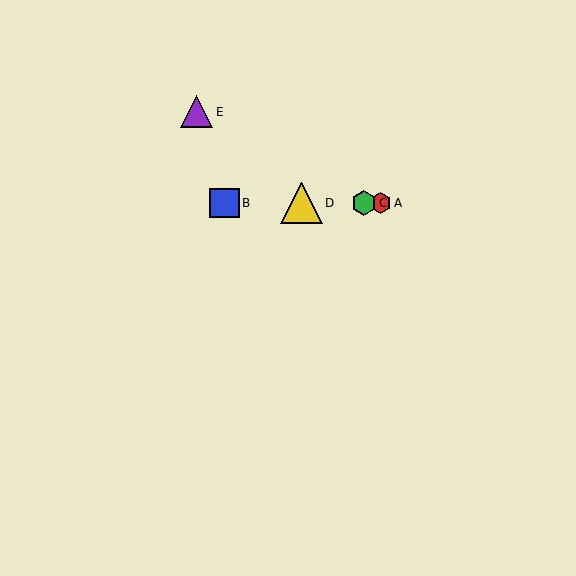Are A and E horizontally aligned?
No, A is at y≈203 and E is at y≈112.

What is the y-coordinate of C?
Object C is at y≈203.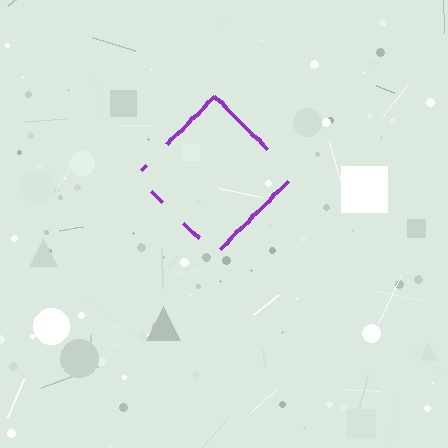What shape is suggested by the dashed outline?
The dashed outline suggests a diamond.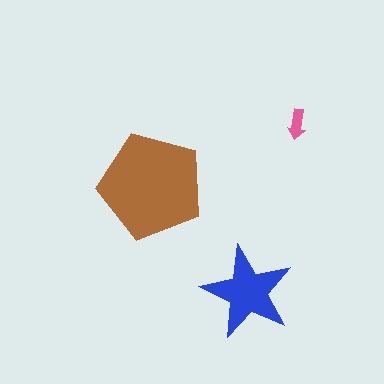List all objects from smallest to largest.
The pink arrow, the blue star, the brown pentagon.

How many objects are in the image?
There are 3 objects in the image.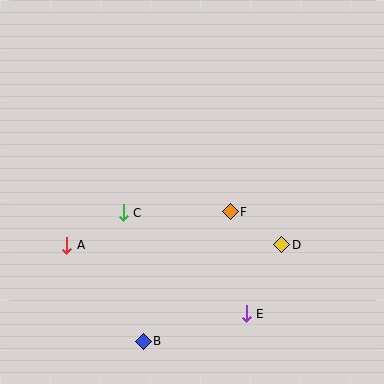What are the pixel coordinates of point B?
Point B is at (143, 341).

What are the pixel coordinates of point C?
Point C is at (123, 213).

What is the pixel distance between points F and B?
The distance between F and B is 156 pixels.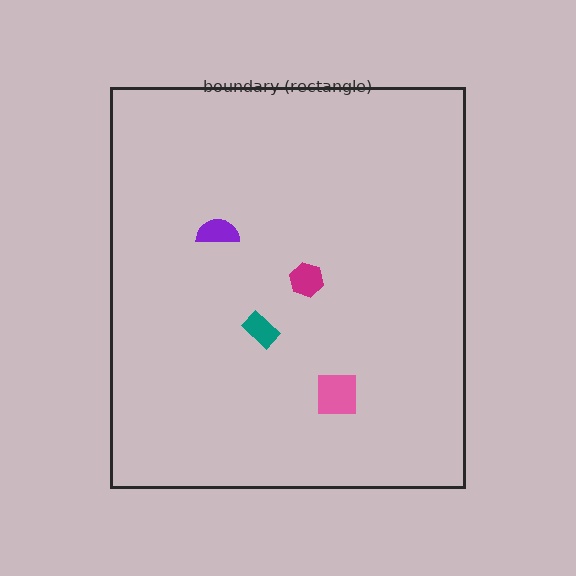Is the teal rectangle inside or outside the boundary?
Inside.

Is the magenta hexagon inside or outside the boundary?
Inside.